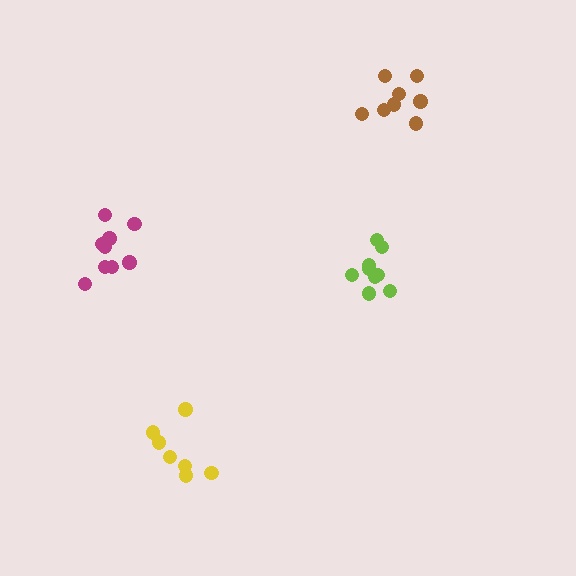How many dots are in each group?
Group 1: 9 dots, Group 2: 9 dots, Group 3: 7 dots, Group 4: 9 dots (34 total).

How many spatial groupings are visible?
There are 4 spatial groupings.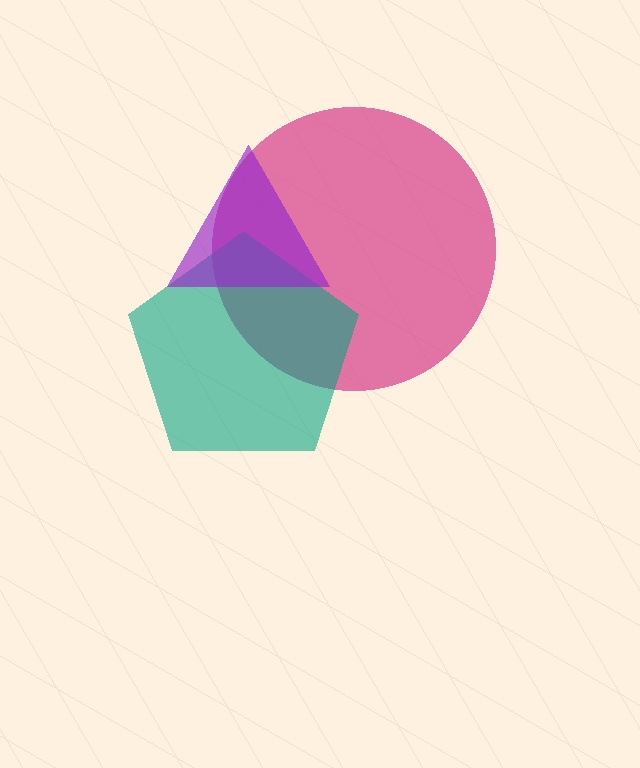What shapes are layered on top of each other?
The layered shapes are: a magenta circle, a teal pentagon, a purple triangle.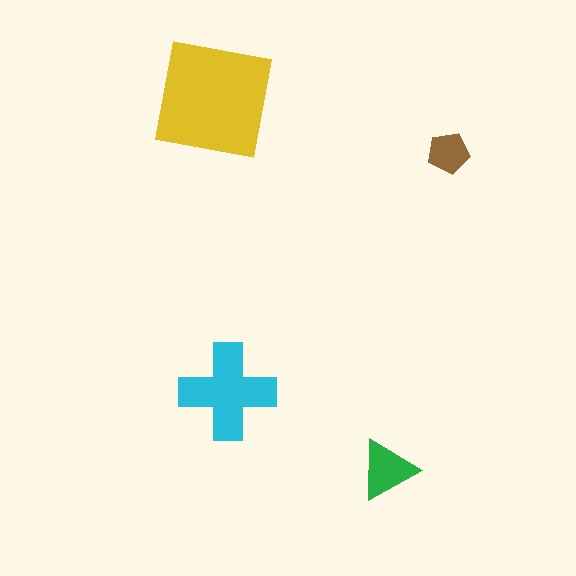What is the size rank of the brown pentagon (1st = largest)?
4th.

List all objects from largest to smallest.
The yellow square, the cyan cross, the green triangle, the brown pentagon.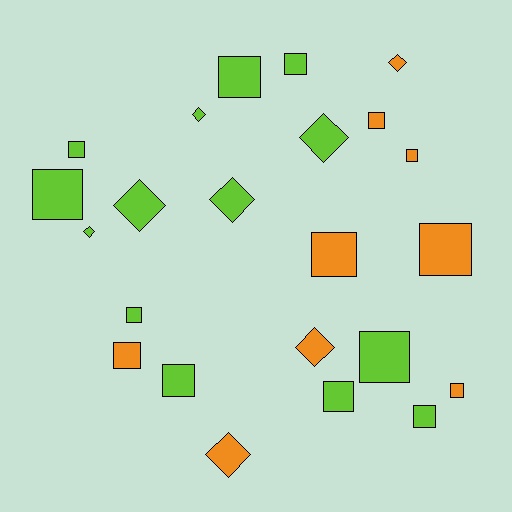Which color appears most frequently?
Lime, with 14 objects.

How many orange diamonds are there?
There are 3 orange diamonds.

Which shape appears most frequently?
Square, with 15 objects.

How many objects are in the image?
There are 23 objects.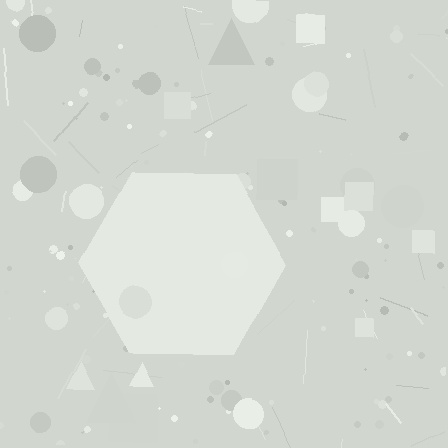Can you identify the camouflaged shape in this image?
The camouflaged shape is a hexagon.